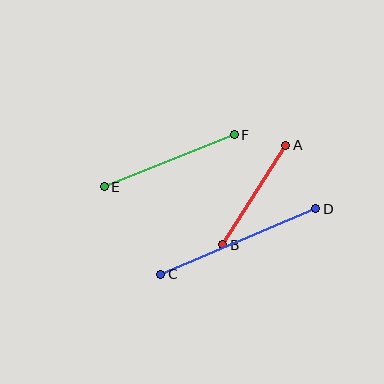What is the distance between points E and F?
The distance is approximately 140 pixels.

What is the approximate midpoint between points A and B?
The midpoint is at approximately (254, 195) pixels.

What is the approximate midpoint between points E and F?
The midpoint is at approximately (169, 161) pixels.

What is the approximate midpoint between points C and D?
The midpoint is at approximately (238, 241) pixels.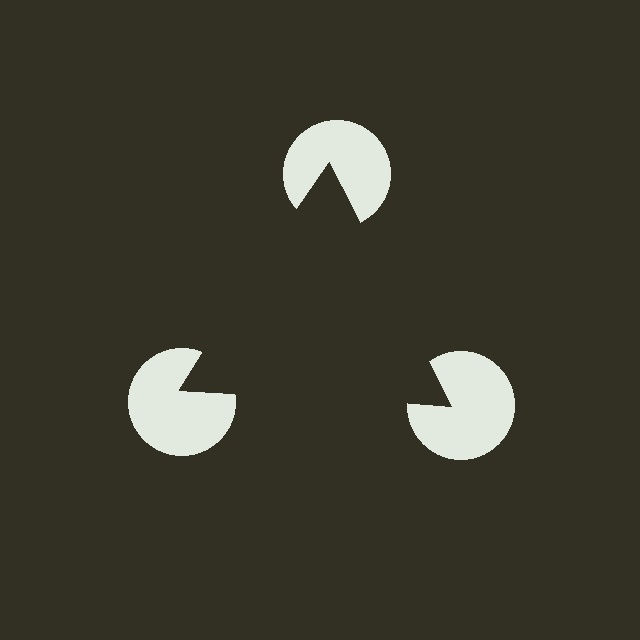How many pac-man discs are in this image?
There are 3 — one at each vertex of the illusory triangle.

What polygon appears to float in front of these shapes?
An illusory triangle — its edges are inferred from the aligned wedge cuts in the pac-man discs, not physically drawn.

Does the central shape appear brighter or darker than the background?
It typically appears slightly darker than the background, even though no actual brightness change is drawn.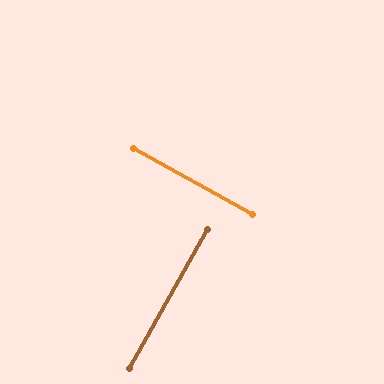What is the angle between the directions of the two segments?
Approximately 89 degrees.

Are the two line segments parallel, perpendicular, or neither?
Perpendicular — they meet at approximately 89°.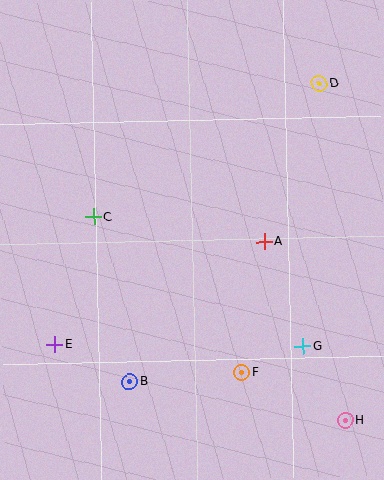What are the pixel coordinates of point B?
Point B is at (130, 382).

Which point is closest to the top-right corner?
Point D is closest to the top-right corner.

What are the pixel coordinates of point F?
Point F is at (242, 372).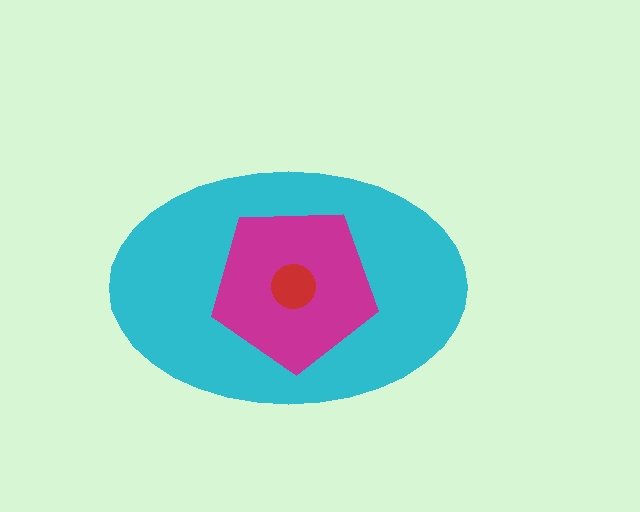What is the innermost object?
The red circle.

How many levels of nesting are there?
3.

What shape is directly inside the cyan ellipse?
The magenta pentagon.